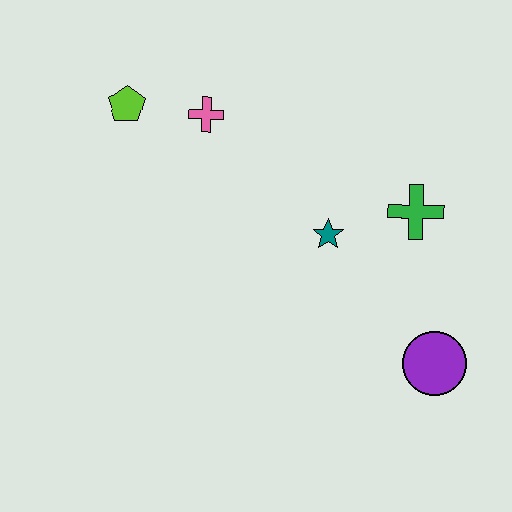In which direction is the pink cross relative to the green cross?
The pink cross is to the left of the green cross.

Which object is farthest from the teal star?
The lime pentagon is farthest from the teal star.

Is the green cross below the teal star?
No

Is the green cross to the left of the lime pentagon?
No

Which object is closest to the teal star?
The green cross is closest to the teal star.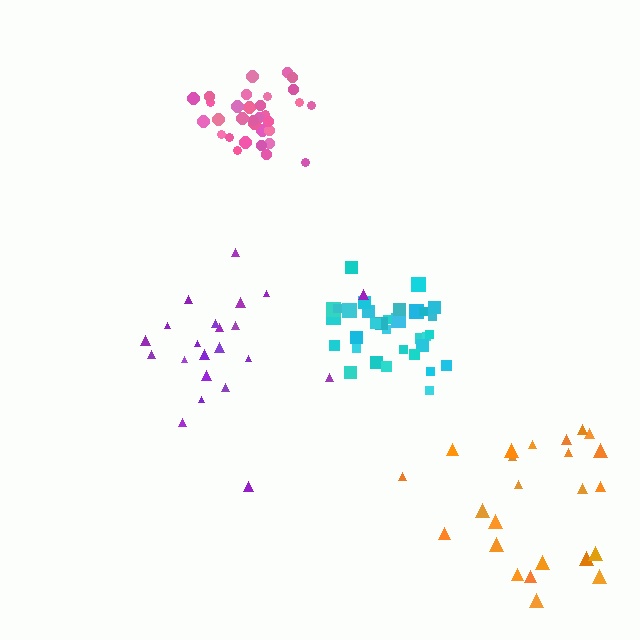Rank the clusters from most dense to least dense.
pink, cyan, purple, orange.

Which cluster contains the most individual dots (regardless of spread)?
Pink (35).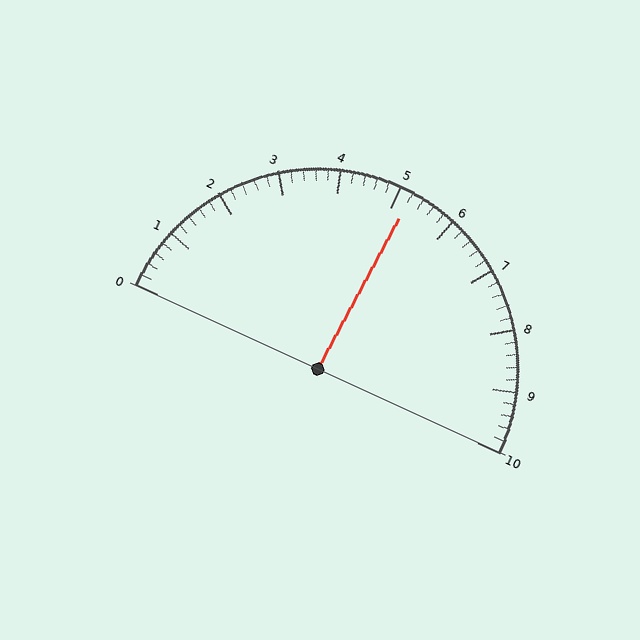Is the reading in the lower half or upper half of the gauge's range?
The reading is in the upper half of the range (0 to 10).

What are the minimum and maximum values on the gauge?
The gauge ranges from 0 to 10.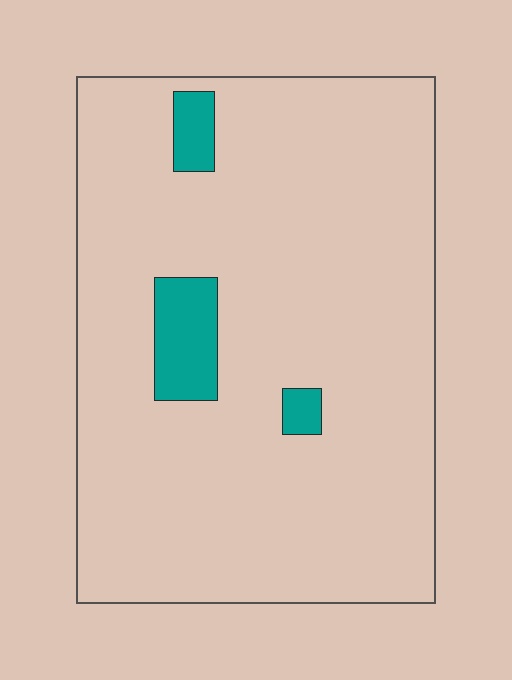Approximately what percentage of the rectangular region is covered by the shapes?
Approximately 5%.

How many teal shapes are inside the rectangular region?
3.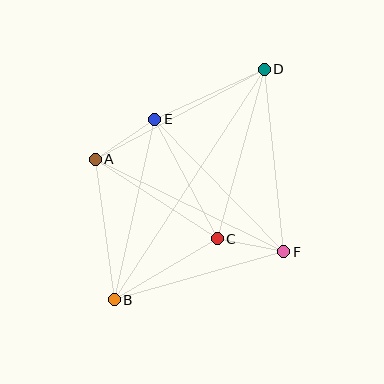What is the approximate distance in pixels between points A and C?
The distance between A and C is approximately 145 pixels.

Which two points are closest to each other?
Points C and F are closest to each other.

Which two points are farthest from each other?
Points B and D are farthest from each other.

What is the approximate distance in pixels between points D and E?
The distance between D and E is approximately 120 pixels.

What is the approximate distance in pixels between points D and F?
The distance between D and F is approximately 184 pixels.